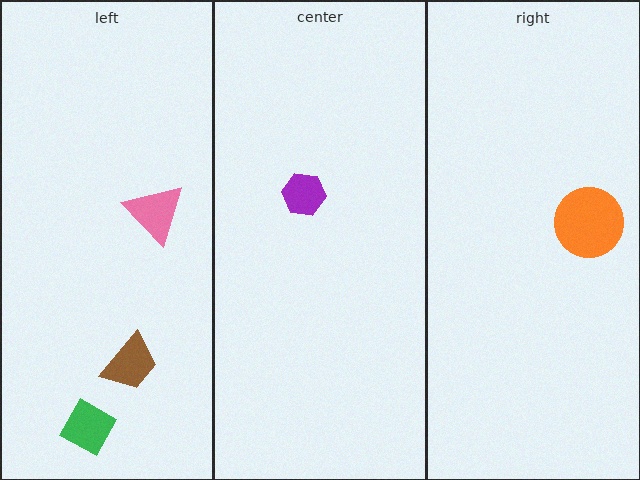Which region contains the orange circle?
The right region.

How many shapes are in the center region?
1.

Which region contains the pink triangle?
The left region.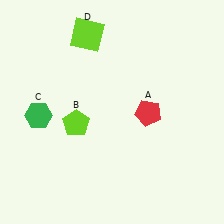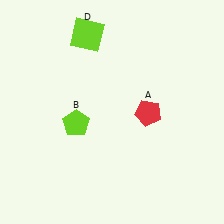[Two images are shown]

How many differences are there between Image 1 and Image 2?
There is 1 difference between the two images.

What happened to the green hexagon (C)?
The green hexagon (C) was removed in Image 2. It was in the bottom-left area of Image 1.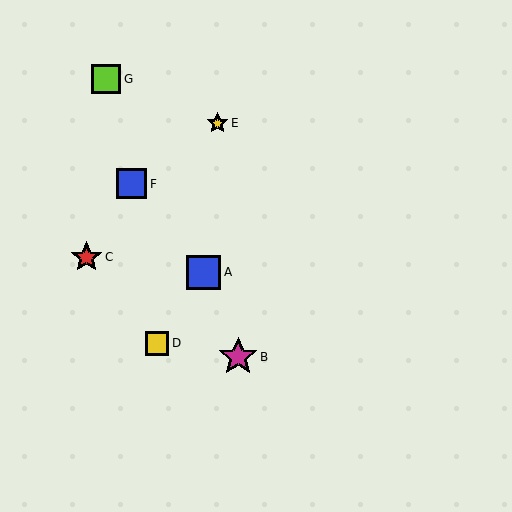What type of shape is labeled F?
Shape F is a blue square.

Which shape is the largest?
The magenta star (labeled B) is the largest.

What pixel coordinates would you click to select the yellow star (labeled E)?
Click at (217, 123) to select the yellow star E.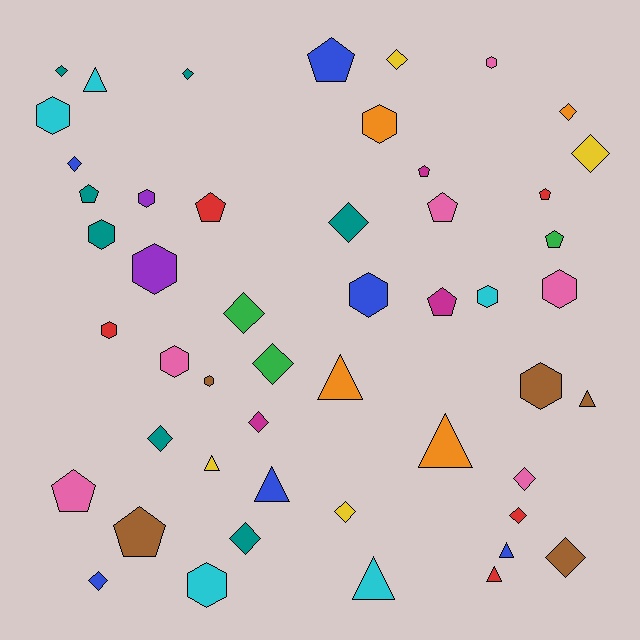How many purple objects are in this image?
There are 2 purple objects.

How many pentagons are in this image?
There are 10 pentagons.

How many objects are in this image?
There are 50 objects.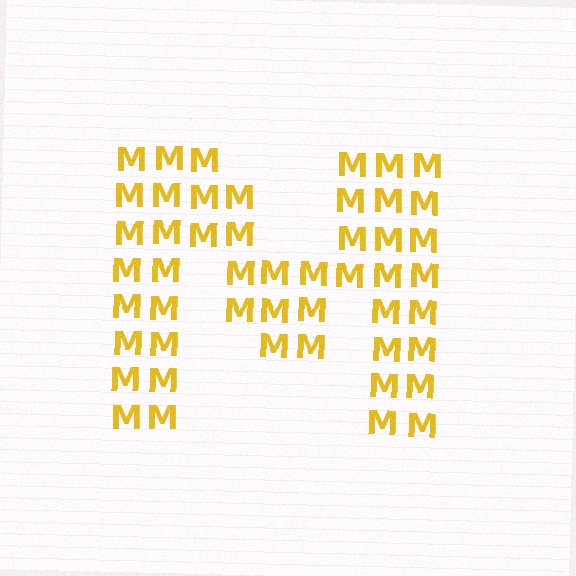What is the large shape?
The large shape is the letter M.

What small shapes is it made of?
It is made of small letter M's.